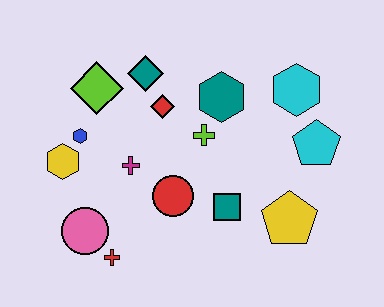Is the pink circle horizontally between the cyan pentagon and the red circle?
No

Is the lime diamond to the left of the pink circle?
No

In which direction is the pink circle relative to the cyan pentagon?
The pink circle is to the left of the cyan pentagon.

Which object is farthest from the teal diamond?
The yellow pentagon is farthest from the teal diamond.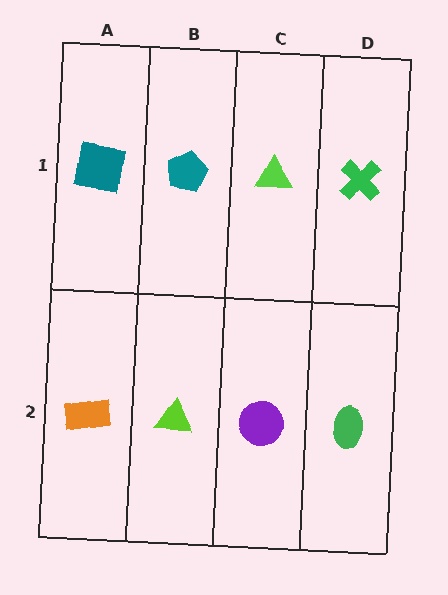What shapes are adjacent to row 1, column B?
A lime triangle (row 2, column B), a teal square (row 1, column A), a lime triangle (row 1, column C).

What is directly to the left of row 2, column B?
An orange rectangle.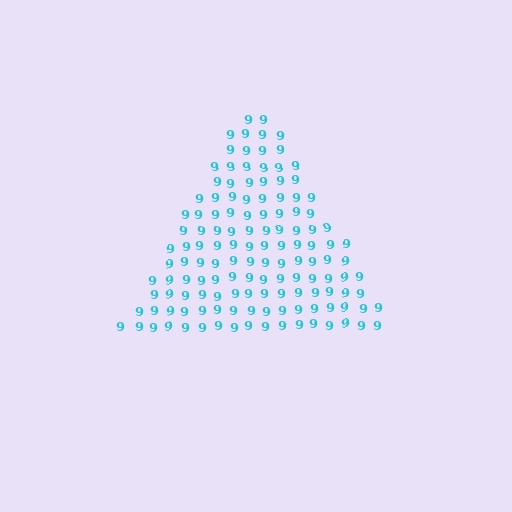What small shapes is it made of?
It is made of small digit 9's.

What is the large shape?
The large shape is a triangle.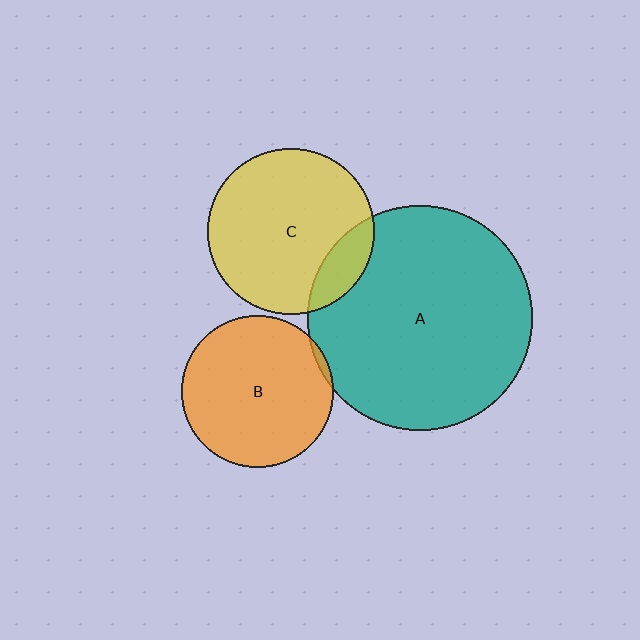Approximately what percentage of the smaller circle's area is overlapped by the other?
Approximately 5%.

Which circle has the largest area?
Circle A (teal).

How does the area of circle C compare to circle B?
Approximately 1.2 times.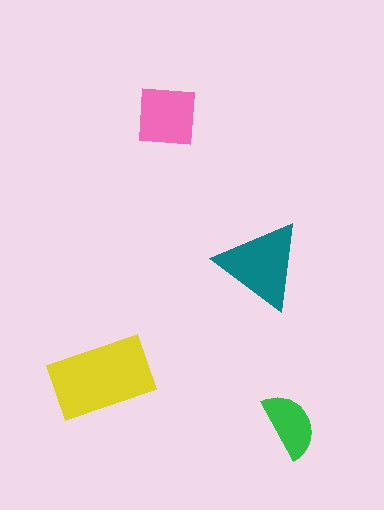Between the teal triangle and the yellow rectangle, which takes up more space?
The yellow rectangle.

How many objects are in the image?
There are 4 objects in the image.